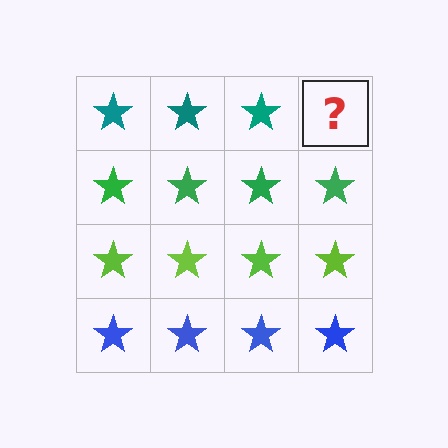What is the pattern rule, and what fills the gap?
The rule is that each row has a consistent color. The gap should be filled with a teal star.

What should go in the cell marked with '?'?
The missing cell should contain a teal star.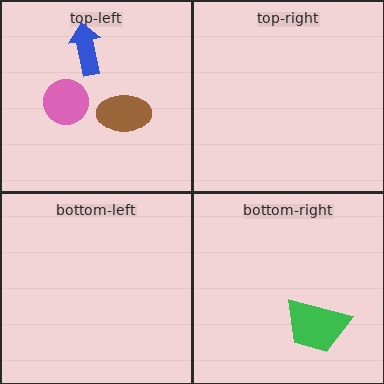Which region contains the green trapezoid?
The bottom-right region.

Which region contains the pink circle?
The top-left region.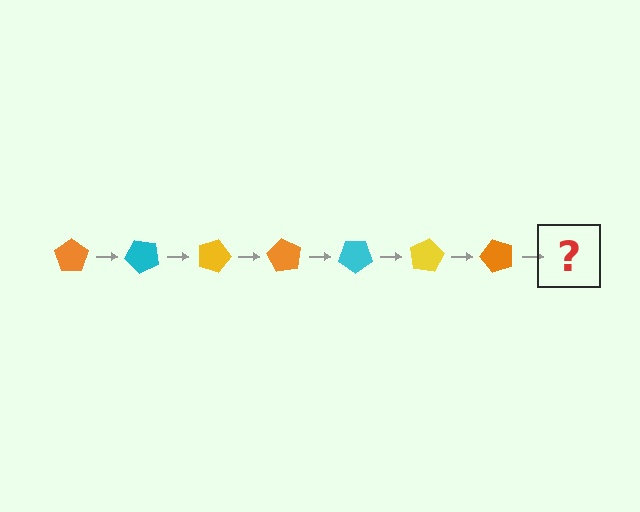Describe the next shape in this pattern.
It should be a cyan pentagon, rotated 315 degrees from the start.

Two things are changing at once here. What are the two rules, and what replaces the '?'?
The two rules are that it rotates 45 degrees each step and the color cycles through orange, cyan, and yellow. The '?' should be a cyan pentagon, rotated 315 degrees from the start.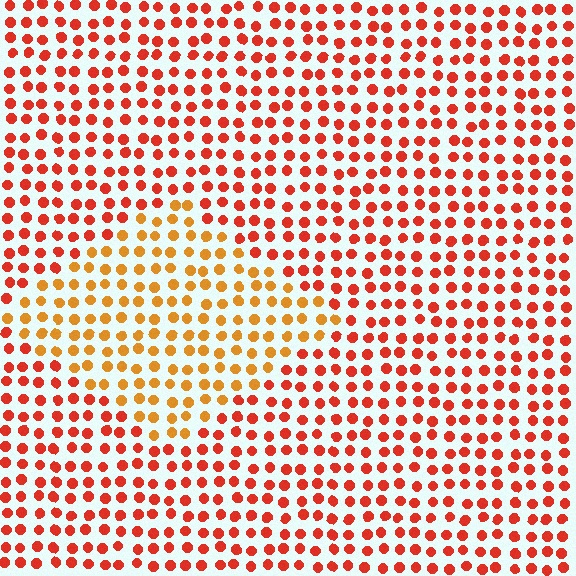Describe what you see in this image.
The image is filled with small red elements in a uniform arrangement. A diamond-shaped region is visible where the elements are tinted to a slightly different hue, forming a subtle color boundary.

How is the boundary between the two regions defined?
The boundary is defined purely by a slight shift in hue (about 31 degrees). Spacing, size, and orientation are identical on both sides.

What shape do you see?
I see a diamond.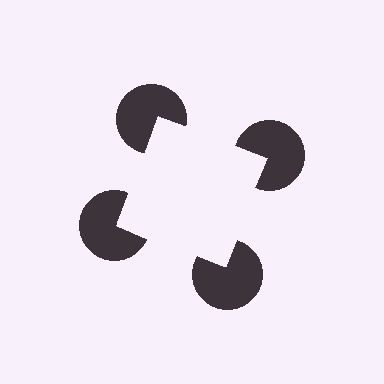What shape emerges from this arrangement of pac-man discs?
An illusory square — its edges are inferred from the aligned wedge cuts in the pac-man discs, not physically drawn.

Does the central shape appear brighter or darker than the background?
It typically appears slightly brighter than the background, even though no actual brightness change is drawn.